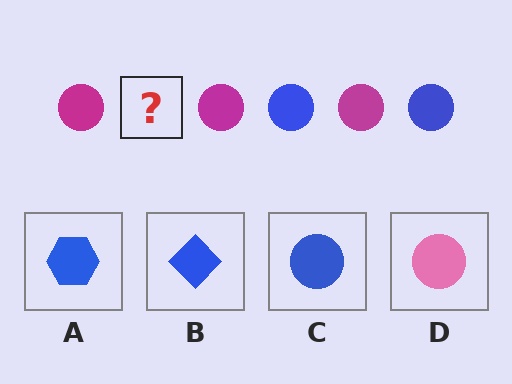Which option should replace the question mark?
Option C.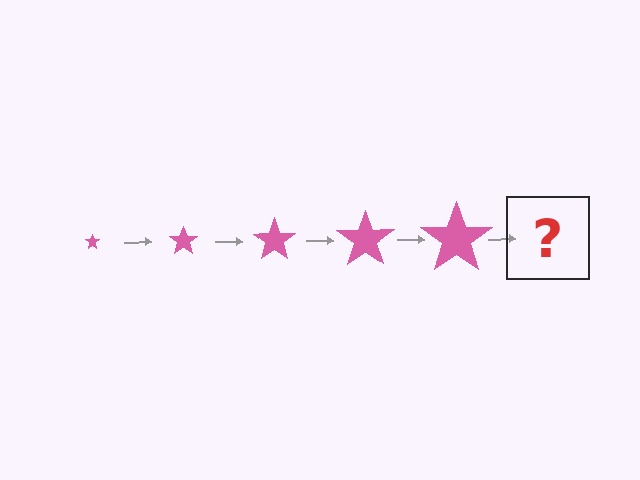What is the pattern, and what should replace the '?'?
The pattern is that the star gets progressively larger each step. The '?' should be a pink star, larger than the previous one.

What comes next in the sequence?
The next element should be a pink star, larger than the previous one.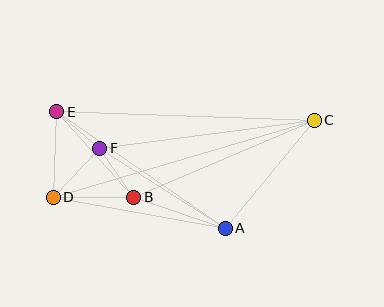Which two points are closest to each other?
Points E and F are closest to each other.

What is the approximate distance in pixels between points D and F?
The distance between D and F is approximately 68 pixels.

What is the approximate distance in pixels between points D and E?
The distance between D and E is approximately 85 pixels.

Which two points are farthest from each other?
Points C and D are farthest from each other.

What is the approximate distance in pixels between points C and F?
The distance between C and F is approximately 216 pixels.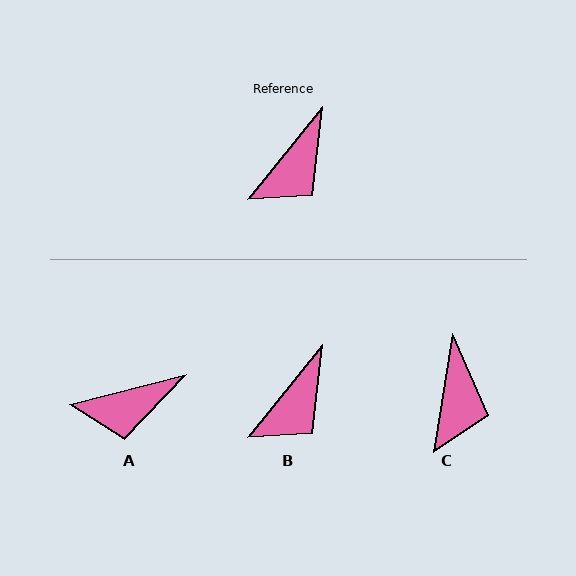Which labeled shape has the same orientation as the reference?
B.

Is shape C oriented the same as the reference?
No, it is off by about 30 degrees.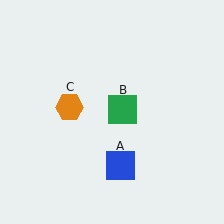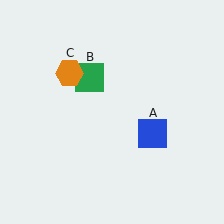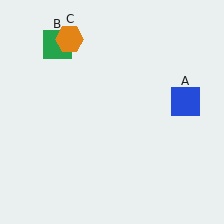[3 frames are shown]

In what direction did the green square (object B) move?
The green square (object B) moved up and to the left.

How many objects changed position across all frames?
3 objects changed position: blue square (object A), green square (object B), orange hexagon (object C).